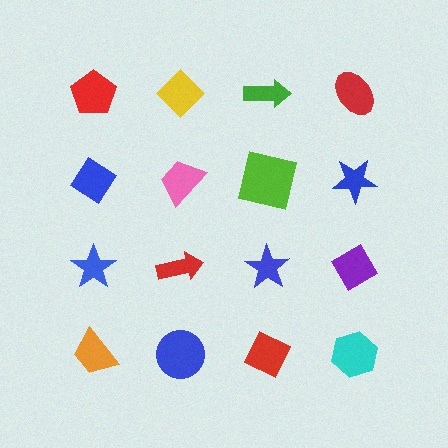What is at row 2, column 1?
A blue diamond.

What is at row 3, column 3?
A blue star.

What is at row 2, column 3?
A lime square.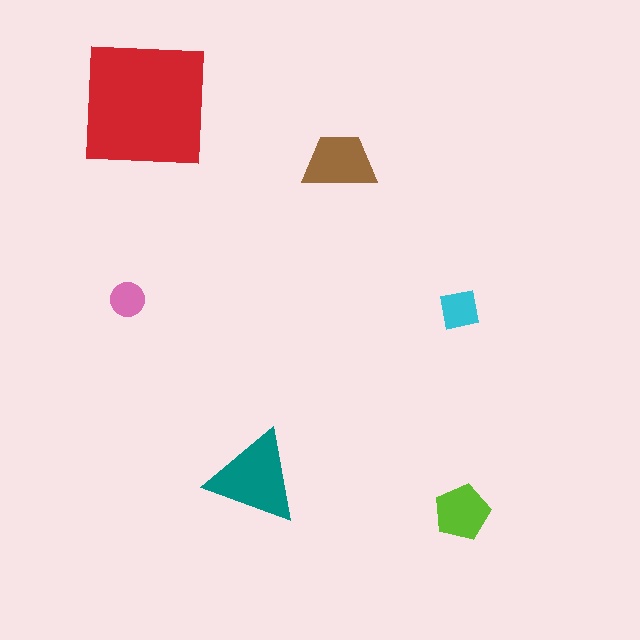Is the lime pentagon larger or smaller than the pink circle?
Larger.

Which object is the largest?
The red square.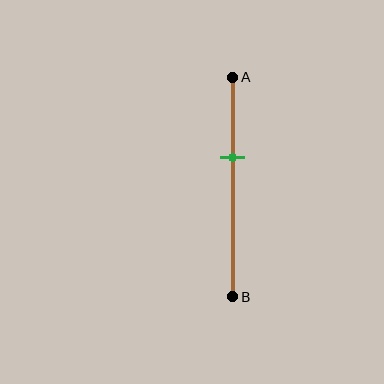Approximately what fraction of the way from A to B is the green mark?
The green mark is approximately 35% of the way from A to B.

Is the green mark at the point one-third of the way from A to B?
No, the mark is at about 35% from A, not at the 33% one-third point.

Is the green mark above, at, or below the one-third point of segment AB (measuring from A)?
The green mark is below the one-third point of segment AB.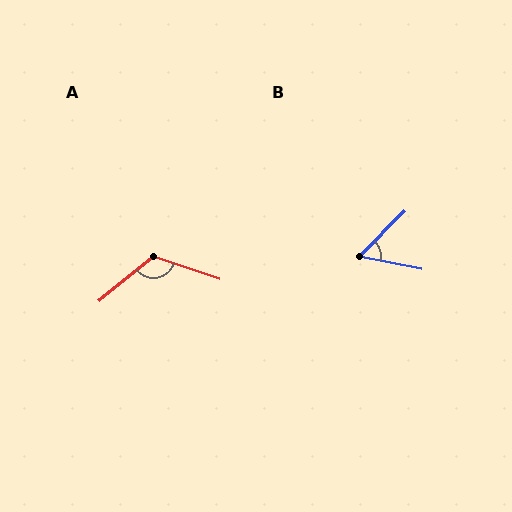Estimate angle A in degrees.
Approximately 122 degrees.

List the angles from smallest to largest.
B (56°), A (122°).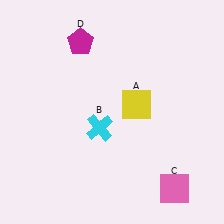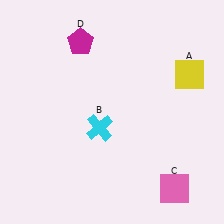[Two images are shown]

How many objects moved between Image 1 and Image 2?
1 object moved between the two images.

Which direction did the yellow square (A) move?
The yellow square (A) moved right.